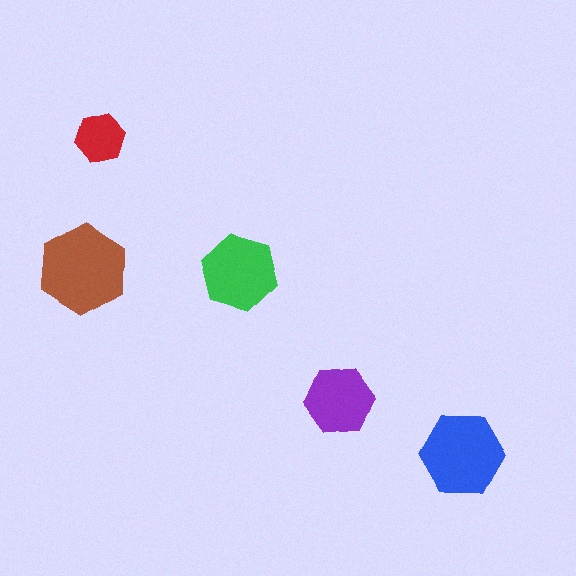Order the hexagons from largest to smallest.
the brown one, the blue one, the green one, the purple one, the red one.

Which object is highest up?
The red hexagon is topmost.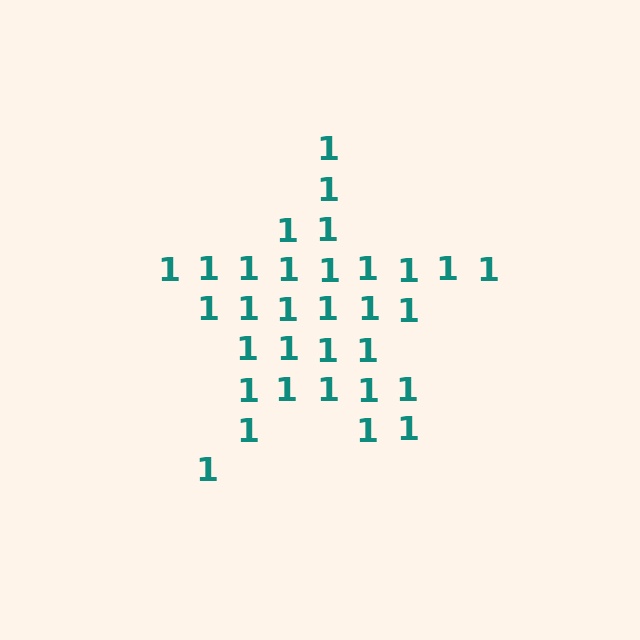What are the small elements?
The small elements are digit 1's.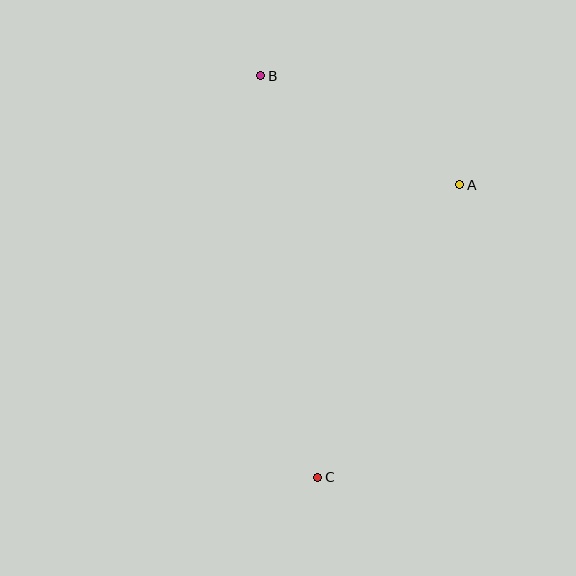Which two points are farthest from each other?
Points B and C are farthest from each other.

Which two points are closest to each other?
Points A and B are closest to each other.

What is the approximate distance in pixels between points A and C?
The distance between A and C is approximately 325 pixels.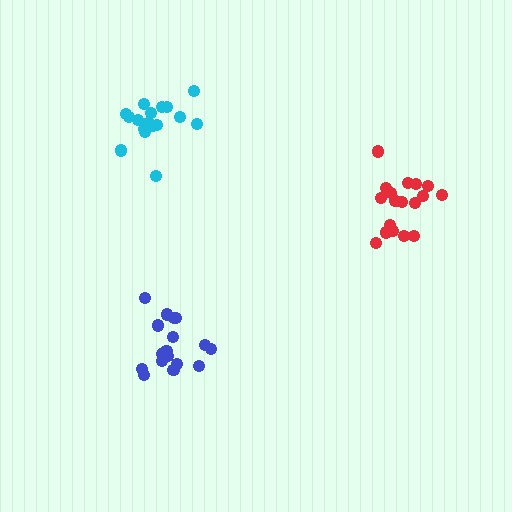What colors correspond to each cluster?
The clusters are colored: red, cyan, blue.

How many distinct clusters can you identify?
There are 3 distinct clusters.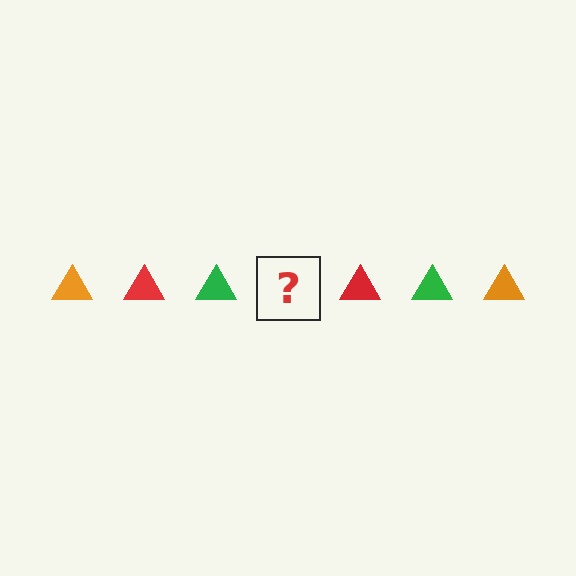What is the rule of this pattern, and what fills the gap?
The rule is that the pattern cycles through orange, red, green triangles. The gap should be filled with an orange triangle.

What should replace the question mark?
The question mark should be replaced with an orange triangle.